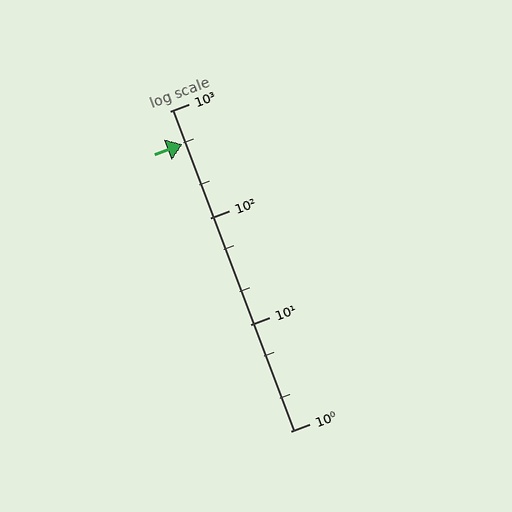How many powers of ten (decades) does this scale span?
The scale spans 3 decades, from 1 to 1000.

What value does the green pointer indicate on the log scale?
The pointer indicates approximately 490.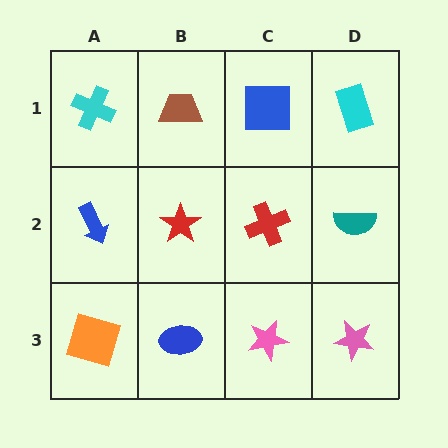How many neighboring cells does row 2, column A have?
3.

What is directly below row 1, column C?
A red cross.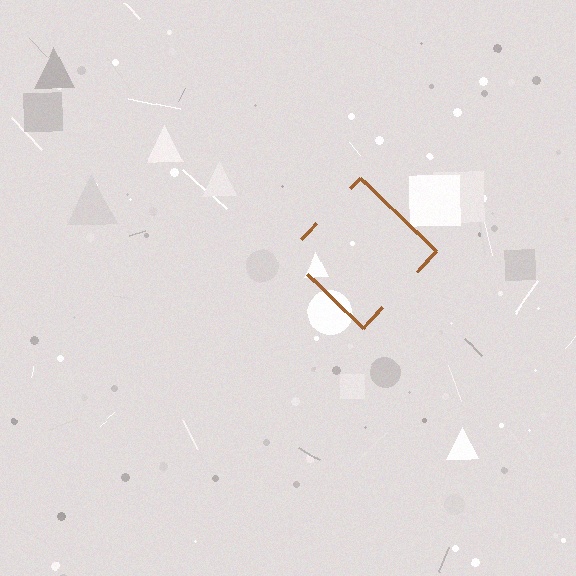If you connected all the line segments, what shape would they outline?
They would outline a diamond.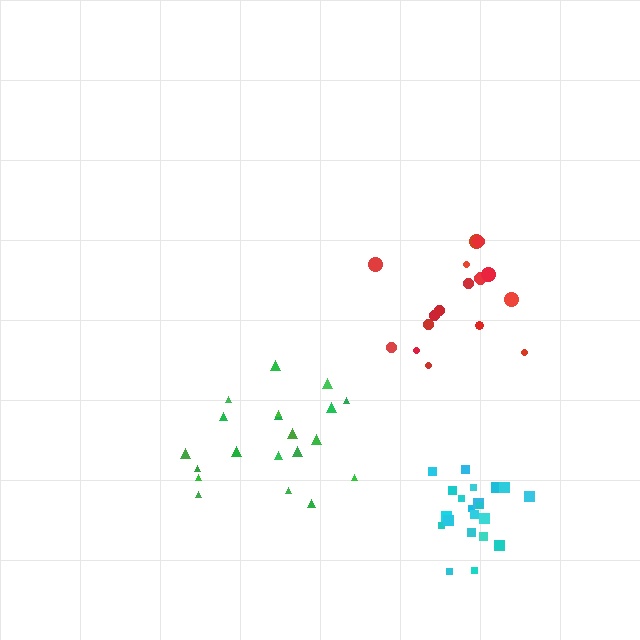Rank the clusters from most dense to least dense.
cyan, red, green.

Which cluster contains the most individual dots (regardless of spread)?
Cyan (21).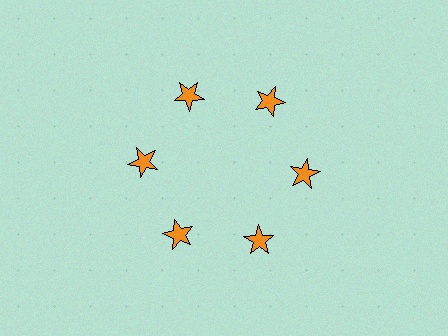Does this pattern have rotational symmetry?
Yes, this pattern has 6-fold rotational symmetry. It looks the same after rotating 60 degrees around the center.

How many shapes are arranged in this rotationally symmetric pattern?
There are 6 shapes, arranged in 6 groups of 1.